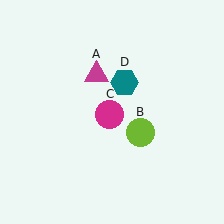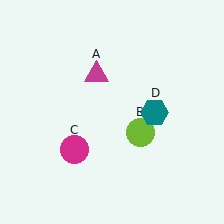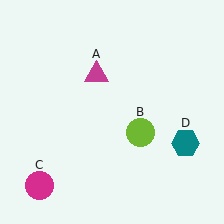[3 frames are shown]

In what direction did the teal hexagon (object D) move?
The teal hexagon (object D) moved down and to the right.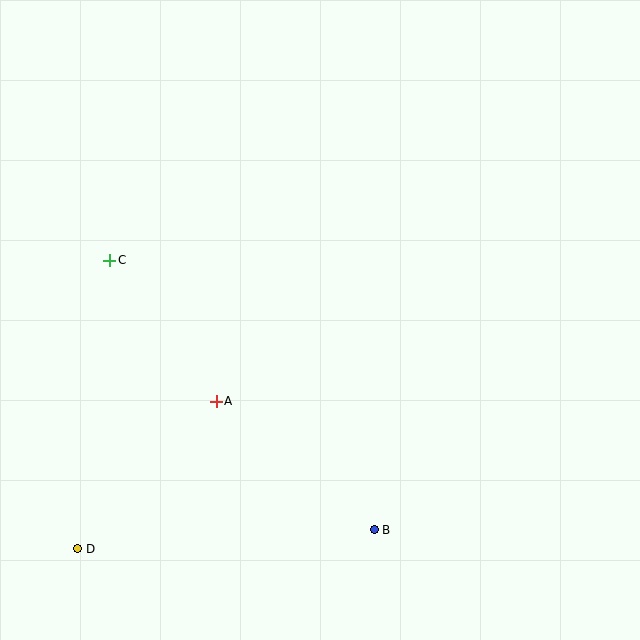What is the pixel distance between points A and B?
The distance between A and B is 203 pixels.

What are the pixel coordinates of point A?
Point A is at (216, 401).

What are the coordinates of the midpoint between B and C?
The midpoint between B and C is at (242, 395).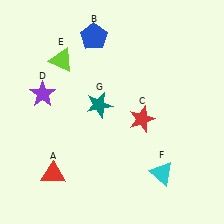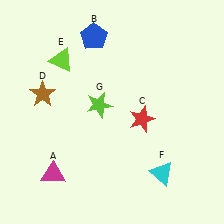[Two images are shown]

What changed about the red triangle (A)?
In Image 1, A is red. In Image 2, it changed to magenta.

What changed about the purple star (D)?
In Image 1, D is purple. In Image 2, it changed to brown.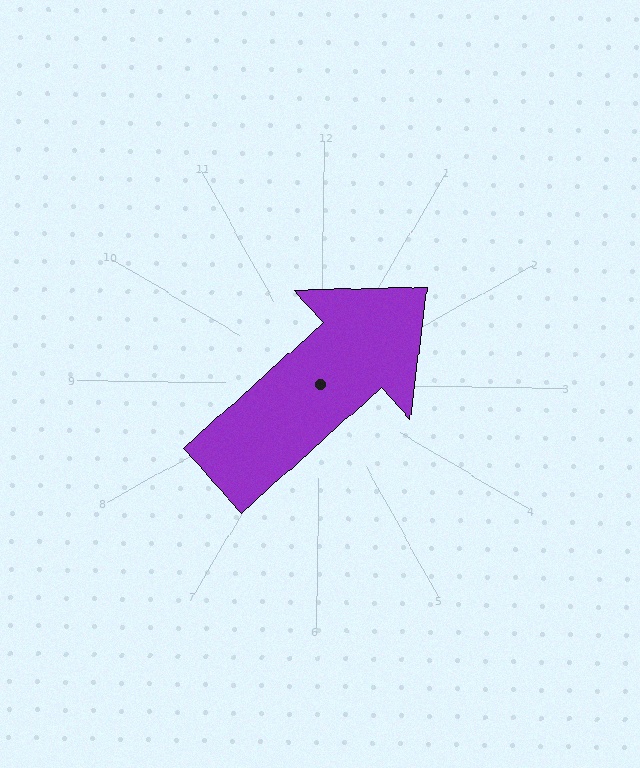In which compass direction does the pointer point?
Northeast.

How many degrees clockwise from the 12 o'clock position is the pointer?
Approximately 47 degrees.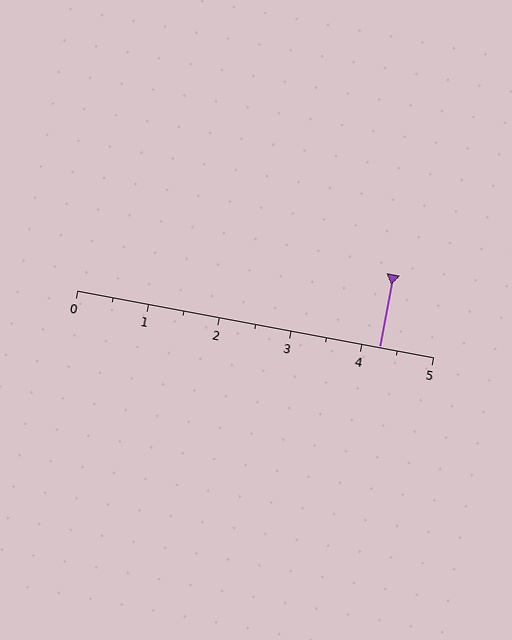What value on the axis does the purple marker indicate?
The marker indicates approximately 4.2.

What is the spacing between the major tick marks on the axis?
The major ticks are spaced 1 apart.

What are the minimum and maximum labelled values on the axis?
The axis runs from 0 to 5.